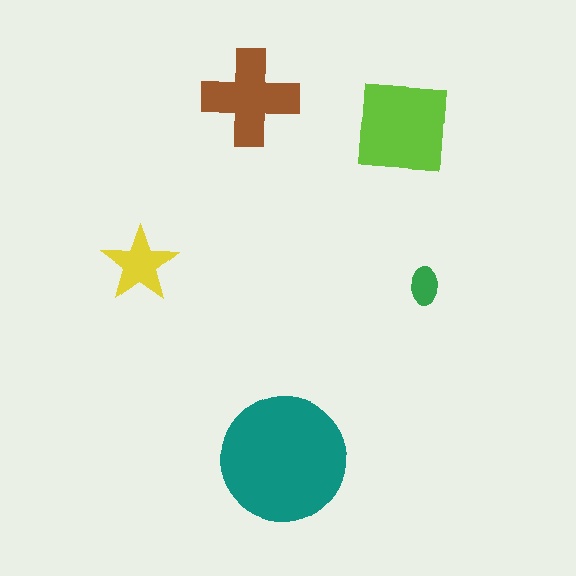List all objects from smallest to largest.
The green ellipse, the yellow star, the brown cross, the lime square, the teal circle.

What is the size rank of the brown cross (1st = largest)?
3rd.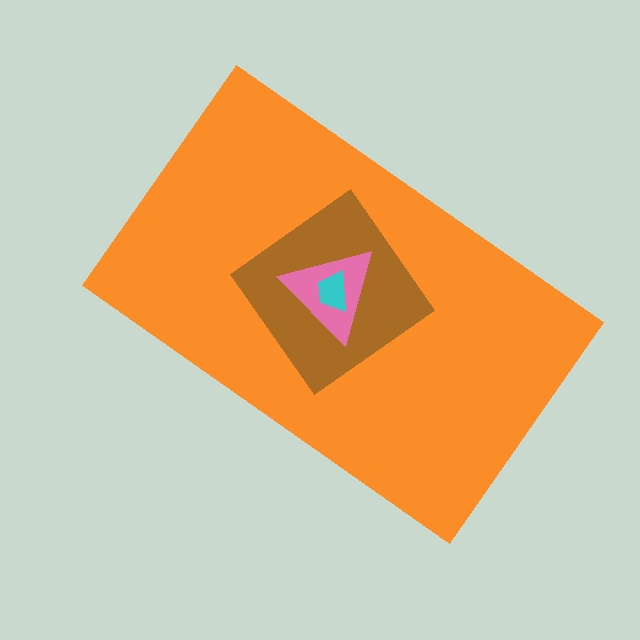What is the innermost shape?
The cyan trapezoid.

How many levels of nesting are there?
4.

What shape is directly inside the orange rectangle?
The brown diamond.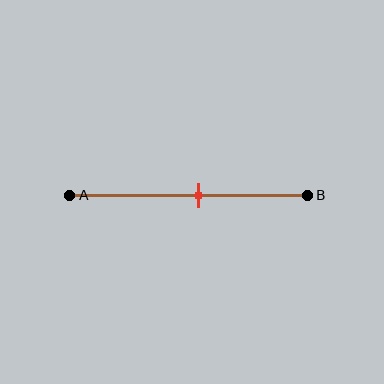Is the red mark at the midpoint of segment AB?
No, the mark is at about 55% from A, not at the 50% midpoint.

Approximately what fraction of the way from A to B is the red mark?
The red mark is approximately 55% of the way from A to B.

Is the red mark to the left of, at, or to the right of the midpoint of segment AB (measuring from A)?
The red mark is to the right of the midpoint of segment AB.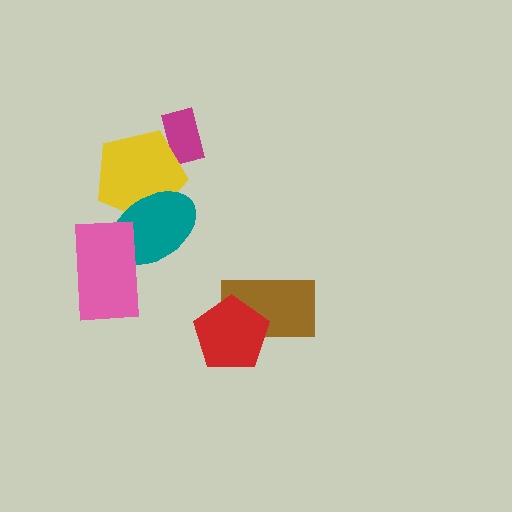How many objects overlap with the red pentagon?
1 object overlaps with the red pentagon.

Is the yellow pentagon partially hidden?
Yes, it is partially covered by another shape.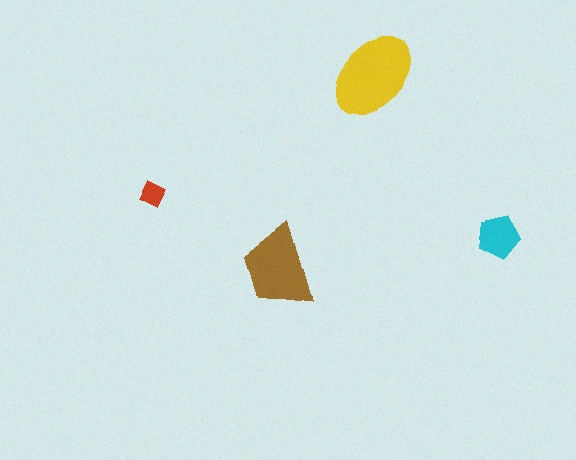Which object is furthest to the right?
The cyan pentagon is rightmost.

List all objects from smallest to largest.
The red diamond, the cyan pentagon, the brown trapezoid, the yellow ellipse.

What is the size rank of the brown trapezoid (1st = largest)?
2nd.